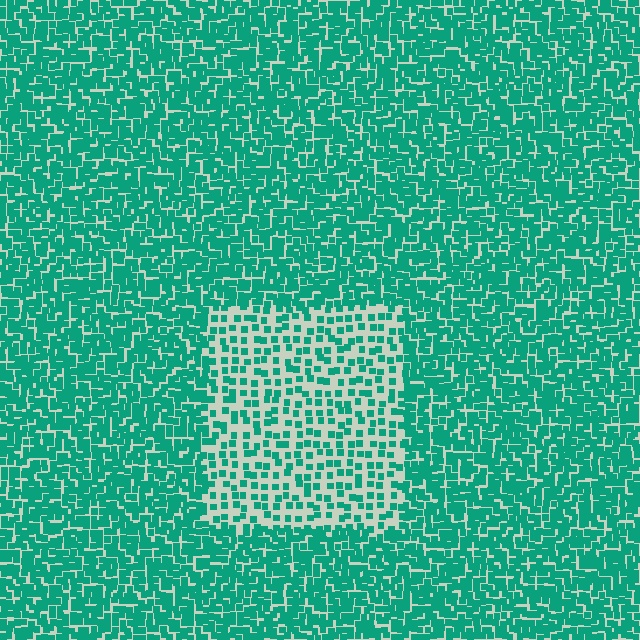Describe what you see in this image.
The image contains small teal elements arranged at two different densities. A rectangle-shaped region is visible where the elements are less densely packed than the surrounding area.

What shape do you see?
I see a rectangle.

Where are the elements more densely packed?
The elements are more densely packed outside the rectangle boundary.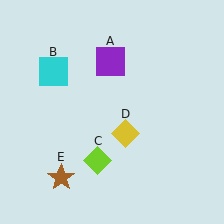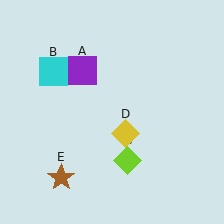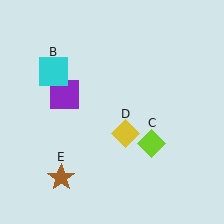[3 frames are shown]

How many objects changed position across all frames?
2 objects changed position: purple square (object A), lime diamond (object C).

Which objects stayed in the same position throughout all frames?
Cyan square (object B) and yellow diamond (object D) and brown star (object E) remained stationary.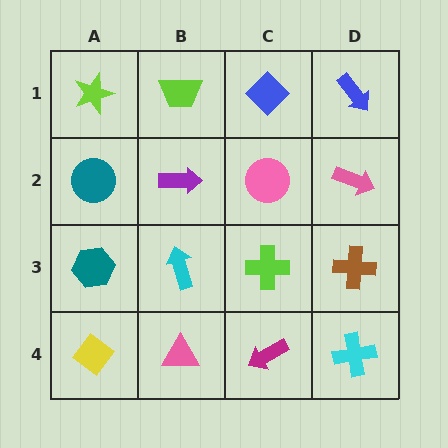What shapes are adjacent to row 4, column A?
A teal hexagon (row 3, column A), a pink triangle (row 4, column B).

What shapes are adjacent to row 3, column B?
A purple arrow (row 2, column B), a pink triangle (row 4, column B), a teal hexagon (row 3, column A), a lime cross (row 3, column C).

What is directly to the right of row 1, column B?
A blue diamond.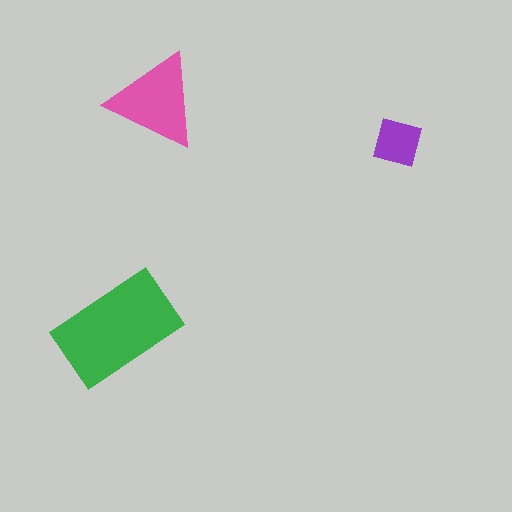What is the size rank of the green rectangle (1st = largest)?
1st.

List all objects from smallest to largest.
The purple square, the pink triangle, the green rectangle.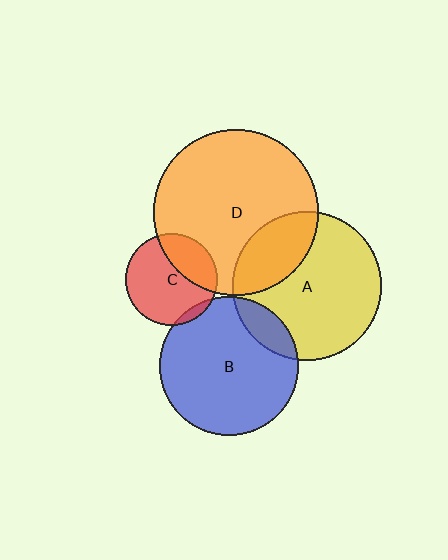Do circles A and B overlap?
Yes.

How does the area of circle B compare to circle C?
Approximately 2.3 times.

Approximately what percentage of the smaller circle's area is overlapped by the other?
Approximately 15%.